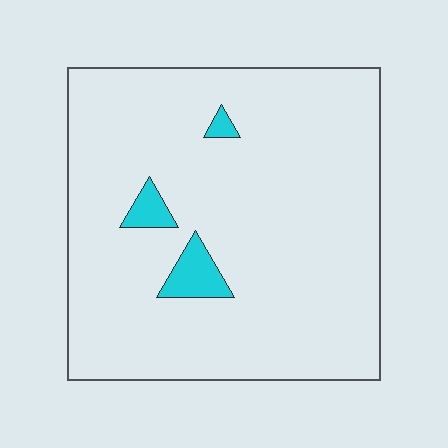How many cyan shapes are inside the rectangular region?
3.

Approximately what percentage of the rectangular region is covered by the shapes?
Approximately 5%.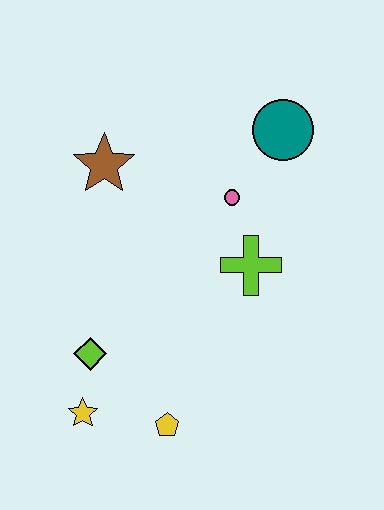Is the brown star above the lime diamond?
Yes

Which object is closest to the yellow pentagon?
The yellow star is closest to the yellow pentagon.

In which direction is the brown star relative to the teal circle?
The brown star is to the left of the teal circle.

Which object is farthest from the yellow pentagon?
The teal circle is farthest from the yellow pentagon.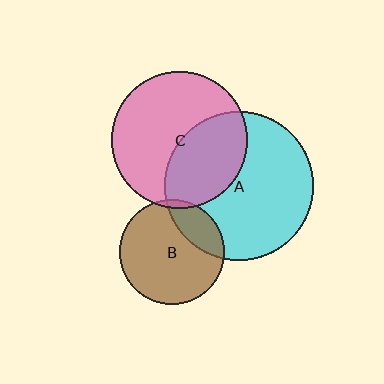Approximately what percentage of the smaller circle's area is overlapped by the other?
Approximately 20%.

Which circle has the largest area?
Circle A (cyan).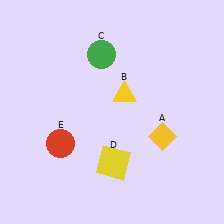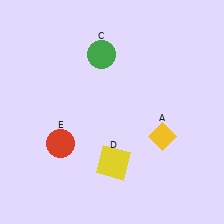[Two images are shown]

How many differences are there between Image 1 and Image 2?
There is 1 difference between the two images.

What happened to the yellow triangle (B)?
The yellow triangle (B) was removed in Image 2. It was in the top-right area of Image 1.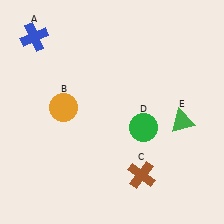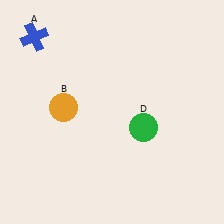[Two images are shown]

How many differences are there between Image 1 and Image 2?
There are 2 differences between the two images.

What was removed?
The green triangle (E), the brown cross (C) were removed in Image 2.